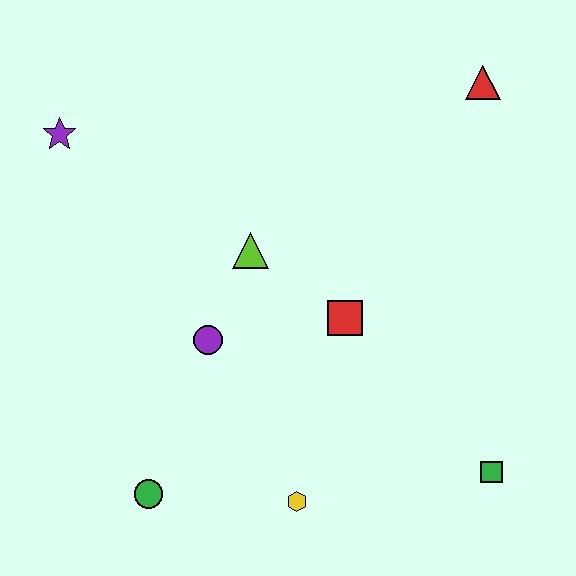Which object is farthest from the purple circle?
The red triangle is farthest from the purple circle.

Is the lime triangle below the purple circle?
No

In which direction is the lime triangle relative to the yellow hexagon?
The lime triangle is above the yellow hexagon.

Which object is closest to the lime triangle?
The purple circle is closest to the lime triangle.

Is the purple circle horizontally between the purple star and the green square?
Yes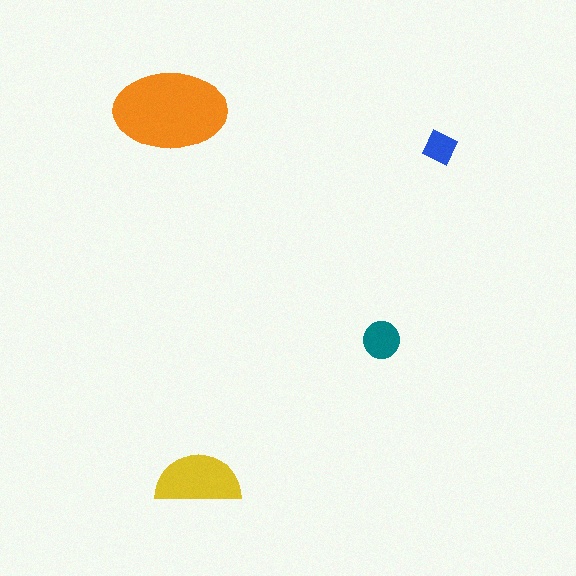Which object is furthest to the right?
The blue diamond is rightmost.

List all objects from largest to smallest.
The orange ellipse, the yellow semicircle, the teal circle, the blue diamond.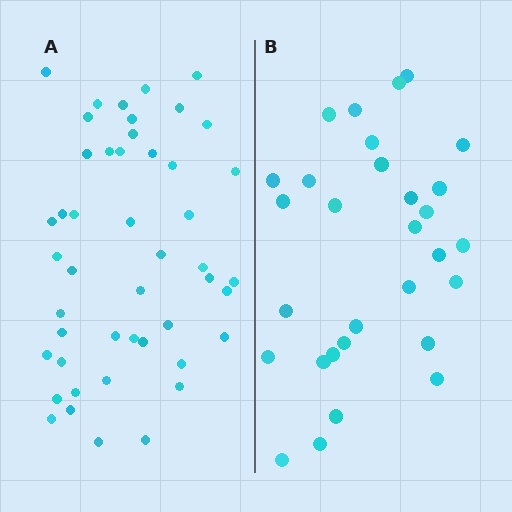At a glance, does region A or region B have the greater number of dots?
Region A (the left region) has more dots.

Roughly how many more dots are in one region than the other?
Region A has approximately 15 more dots than region B.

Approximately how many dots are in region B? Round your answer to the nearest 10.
About 30 dots.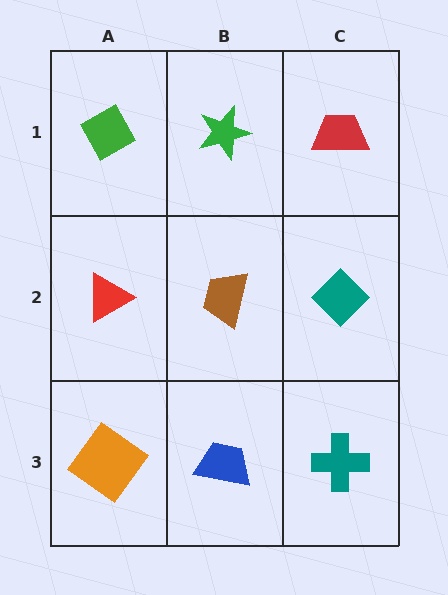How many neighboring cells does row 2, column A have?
3.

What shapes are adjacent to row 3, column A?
A red triangle (row 2, column A), a blue trapezoid (row 3, column B).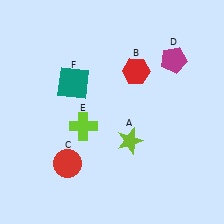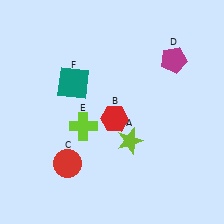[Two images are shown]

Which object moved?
The red hexagon (B) moved down.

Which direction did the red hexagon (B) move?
The red hexagon (B) moved down.